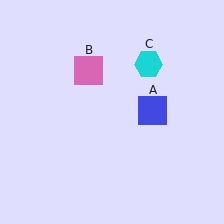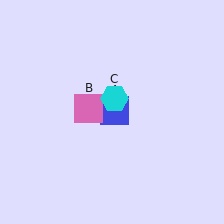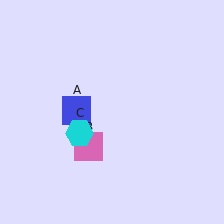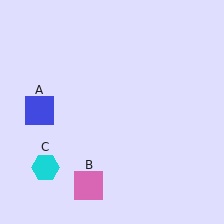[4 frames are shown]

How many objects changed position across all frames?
3 objects changed position: blue square (object A), pink square (object B), cyan hexagon (object C).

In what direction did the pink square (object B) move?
The pink square (object B) moved down.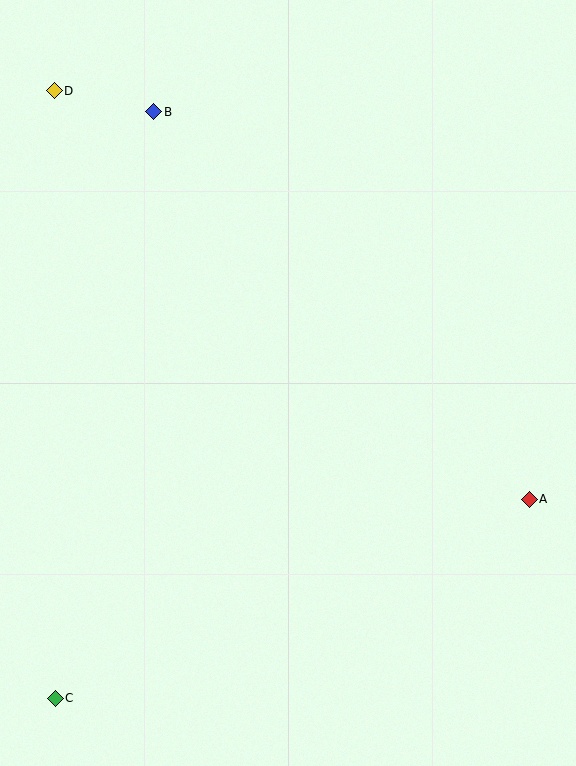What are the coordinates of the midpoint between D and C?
The midpoint between D and C is at (55, 394).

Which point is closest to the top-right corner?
Point B is closest to the top-right corner.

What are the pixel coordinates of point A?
Point A is at (529, 499).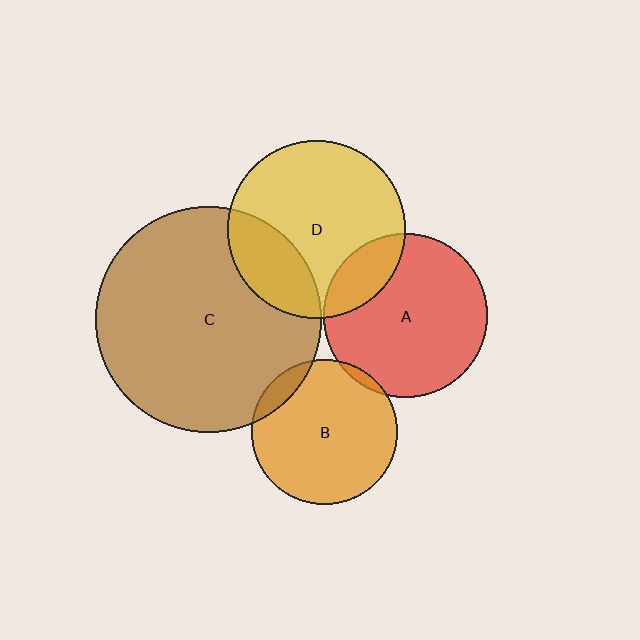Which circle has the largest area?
Circle C (brown).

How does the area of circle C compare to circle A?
Approximately 1.9 times.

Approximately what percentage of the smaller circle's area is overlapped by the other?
Approximately 25%.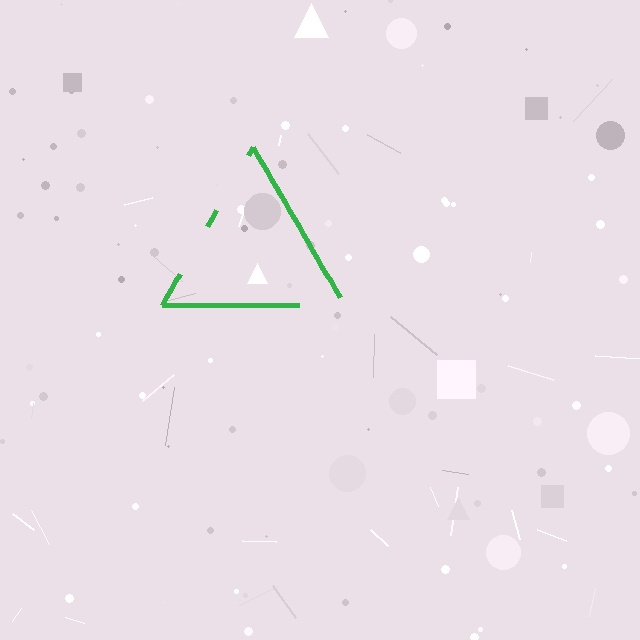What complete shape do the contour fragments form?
The contour fragments form a triangle.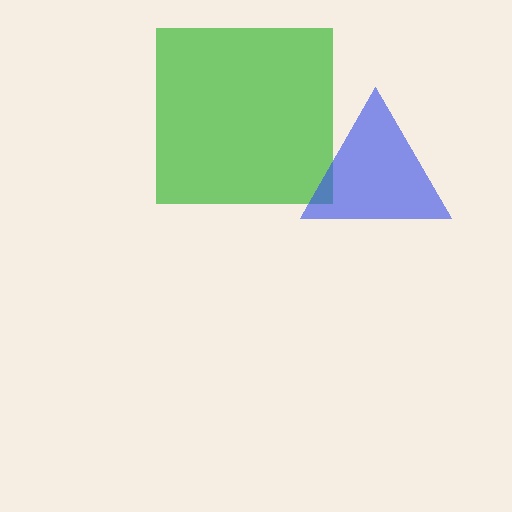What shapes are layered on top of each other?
The layered shapes are: a green square, a blue triangle.